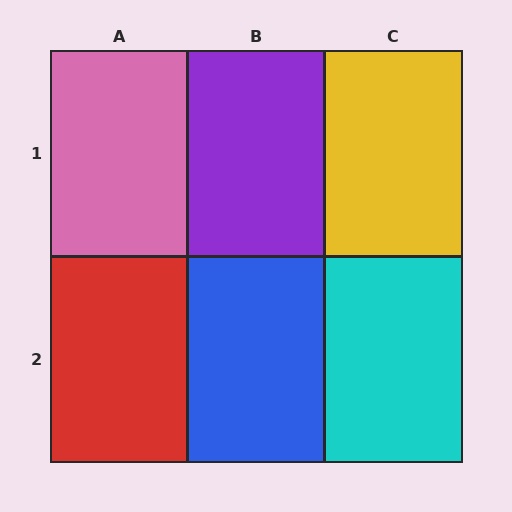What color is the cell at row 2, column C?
Cyan.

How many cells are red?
1 cell is red.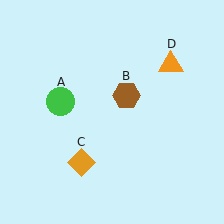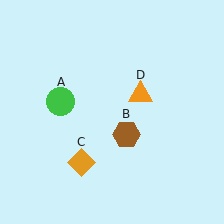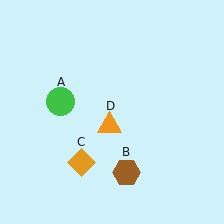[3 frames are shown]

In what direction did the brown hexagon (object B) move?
The brown hexagon (object B) moved down.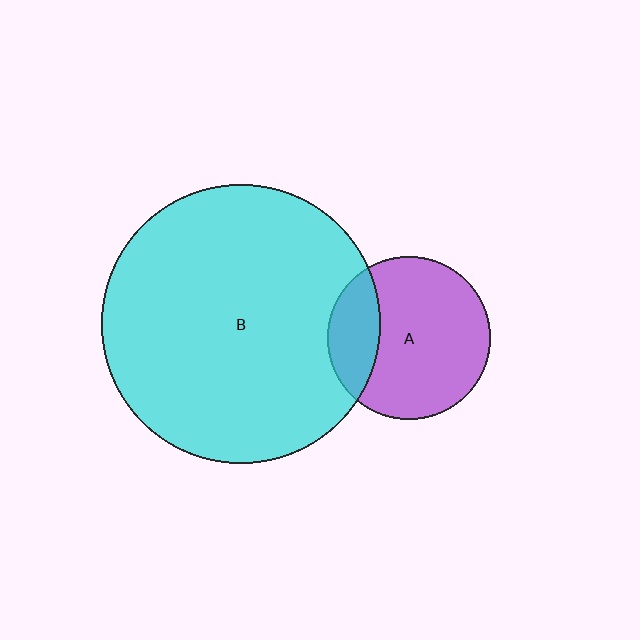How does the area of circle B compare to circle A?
Approximately 2.9 times.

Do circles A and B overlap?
Yes.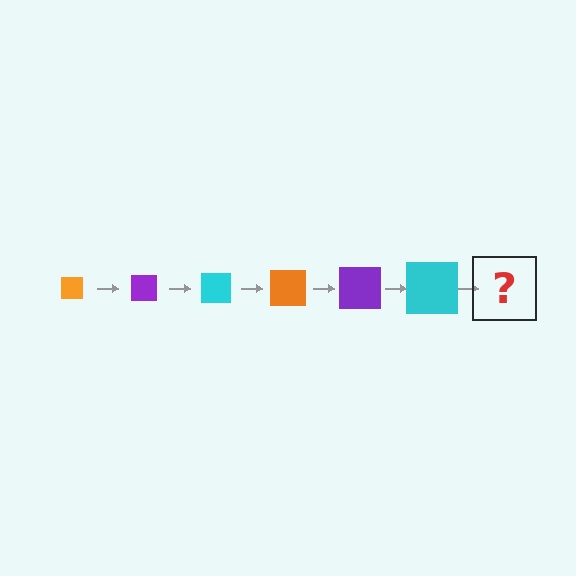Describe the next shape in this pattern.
It should be an orange square, larger than the previous one.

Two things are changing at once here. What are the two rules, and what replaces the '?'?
The two rules are that the square grows larger each step and the color cycles through orange, purple, and cyan. The '?' should be an orange square, larger than the previous one.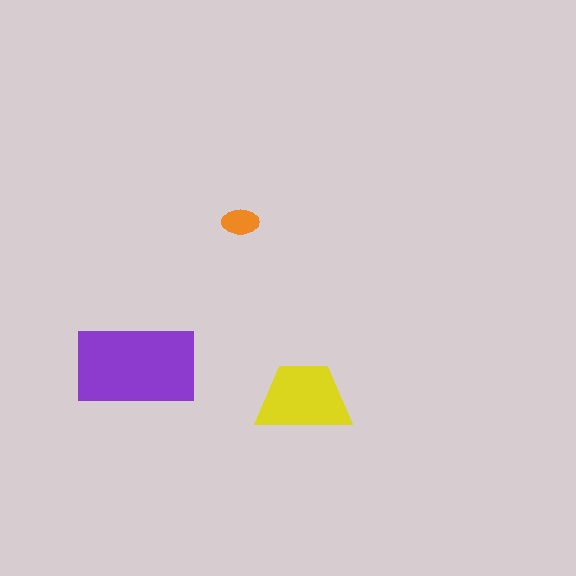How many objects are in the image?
There are 3 objects in the image.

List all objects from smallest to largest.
The orange ellipse, the yellow trapezoid, the purple rectangle.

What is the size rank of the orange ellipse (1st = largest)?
3rd.